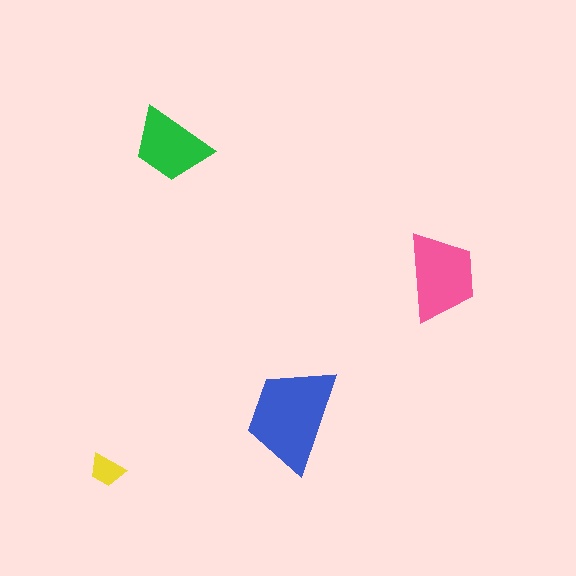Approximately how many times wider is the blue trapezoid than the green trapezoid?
About 1.5 times wider.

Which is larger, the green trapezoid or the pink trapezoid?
The pink one.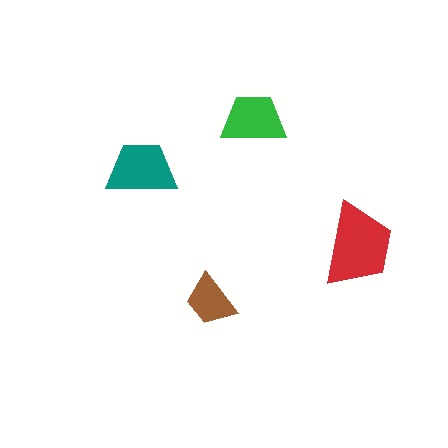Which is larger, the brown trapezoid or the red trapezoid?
The red one.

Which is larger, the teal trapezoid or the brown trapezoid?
The teal one.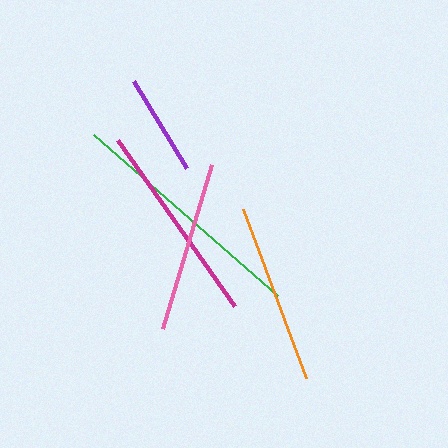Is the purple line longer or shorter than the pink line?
The pink line is longer than the purple line.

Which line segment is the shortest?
The purple line is the shortest at approximately 102 pixels.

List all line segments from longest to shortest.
From longest to shortest: green, magenta, orange, pink, purple.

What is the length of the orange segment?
The orange segment is approximately 180 pixels long.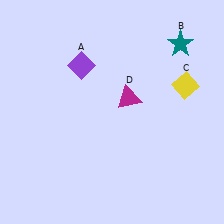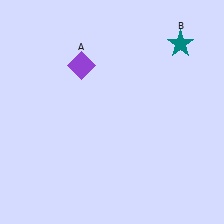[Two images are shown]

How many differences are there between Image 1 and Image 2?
There are 2 differences between the two images.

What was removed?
The yellow diamond (C), the magenta triangle (D) were removed in Image 2.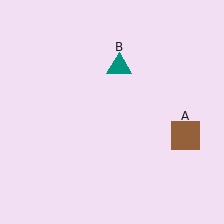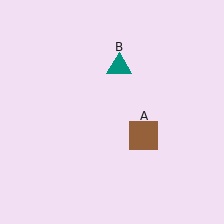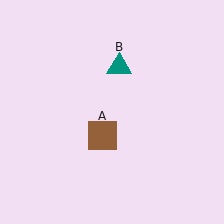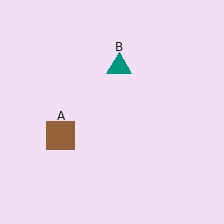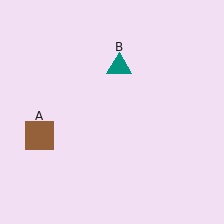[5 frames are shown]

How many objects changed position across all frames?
1 object changed position: brown square (object A).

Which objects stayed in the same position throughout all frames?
Teal triangle (object B) remained stationary.